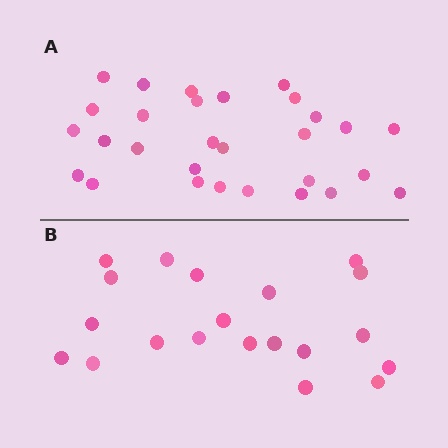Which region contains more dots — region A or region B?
Region A (the top region) has more dots.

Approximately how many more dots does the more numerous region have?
Region A has roughly 8 or so more dots than region B.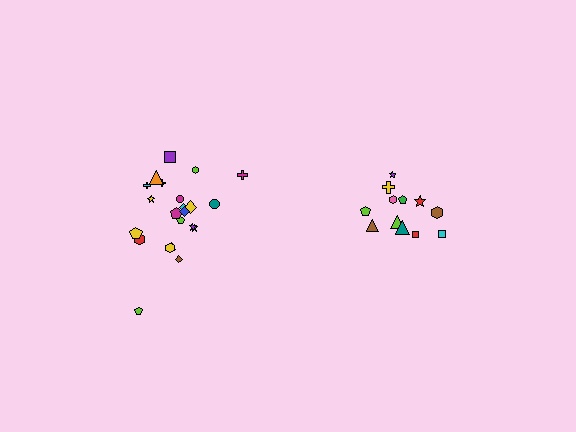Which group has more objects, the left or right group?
The left group.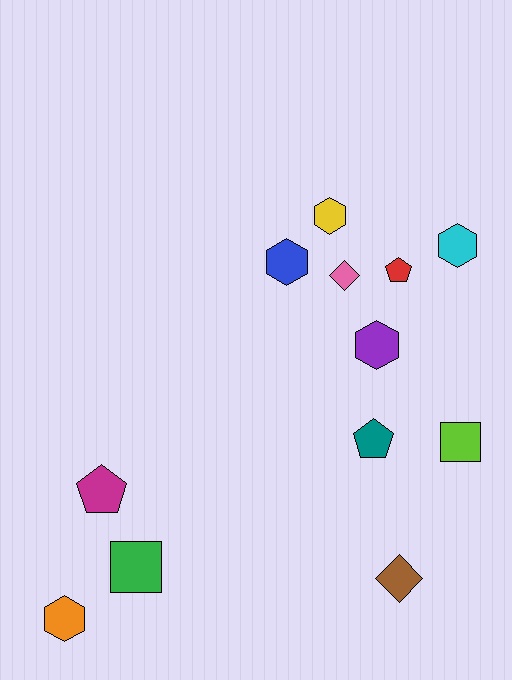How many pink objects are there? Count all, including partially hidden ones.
There is 1 pink object.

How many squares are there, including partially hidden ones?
There are 2 squares.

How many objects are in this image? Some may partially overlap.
There are 12 objects.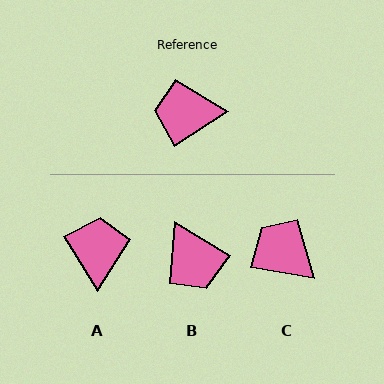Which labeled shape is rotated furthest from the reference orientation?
B, about 116 degrees away.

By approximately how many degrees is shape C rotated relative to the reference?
Approximately 43 degrees clockwise.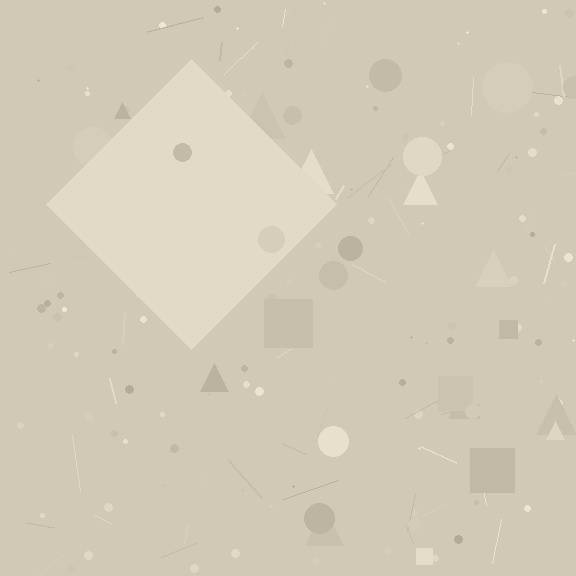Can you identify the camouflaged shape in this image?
The camouflaged shape is a diamond.